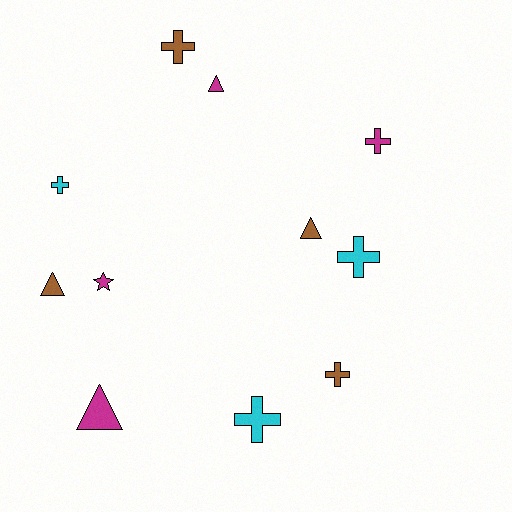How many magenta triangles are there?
There are 2 magenta triangles.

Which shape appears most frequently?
Cross, with 6 objects.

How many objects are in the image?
There are 11 objects.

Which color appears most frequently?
Brown, with 4 objects.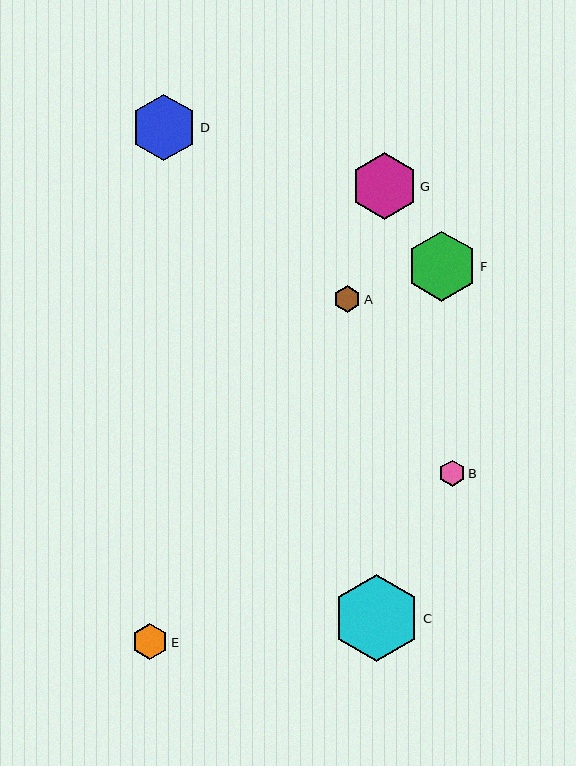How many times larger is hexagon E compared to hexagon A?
Hexagon E is approximately 1.3 times the size of hexagon A.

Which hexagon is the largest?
Hexagon C is the largest with a size of approximately 87 pixels.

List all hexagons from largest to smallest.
From largest to smallest: C, F, G, D, E, A, B.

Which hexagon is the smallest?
Hexagon B is the smallest with a size of approximately 26 pixels.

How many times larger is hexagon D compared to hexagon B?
Hexagon D is approximately 2.5 times the size of hexagon B.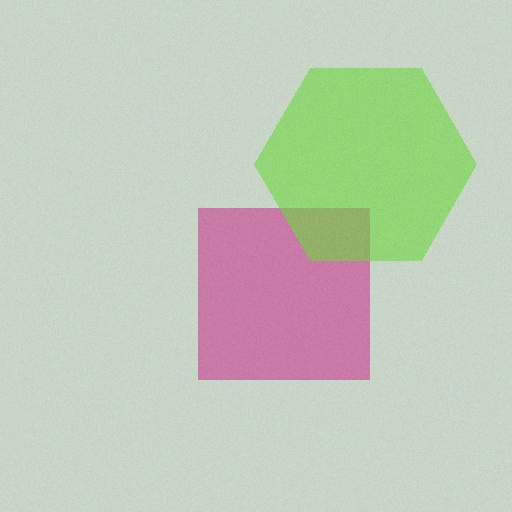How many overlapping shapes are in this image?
There are 2 overlapping shapes in the image.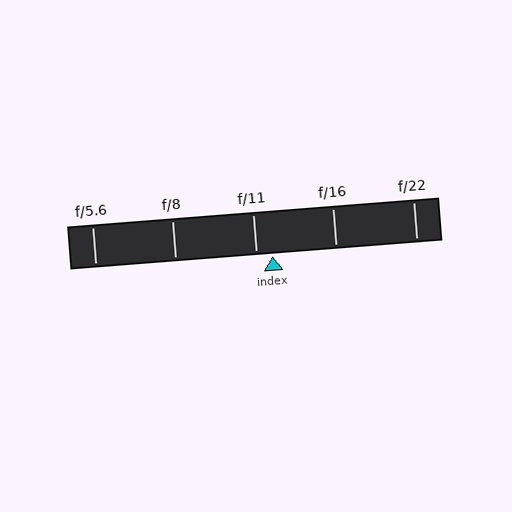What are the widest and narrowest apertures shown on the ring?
The widest aperture shown is f/5.6 and the narrowest is f/22.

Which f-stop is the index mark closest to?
The index mark is closest to f/11.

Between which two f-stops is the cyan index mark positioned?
The index mark is between f/11 and f/16.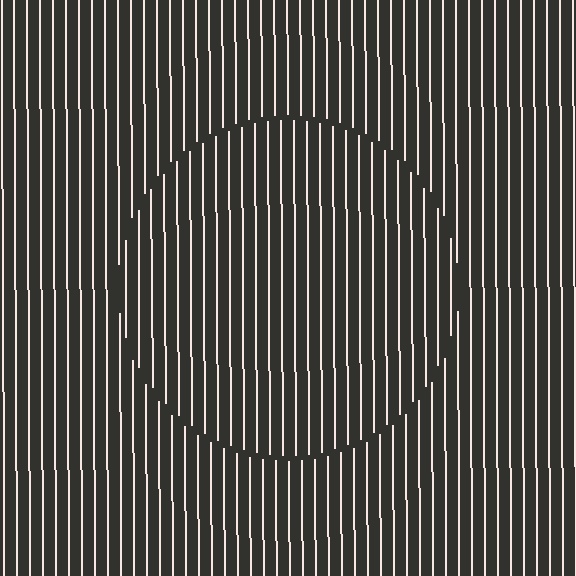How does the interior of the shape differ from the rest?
The interior of the shape contains the same grating, shifted by half a period — the contour is defined by the phase discontinuity where line-ends from the inner and outer gratings abut.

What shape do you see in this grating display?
An illusory circle. The interior of the shape contains the same grating, shifted by half a period — the contour is defined by the phase discontinuity where line-ends from the inner and outer gratings abut.